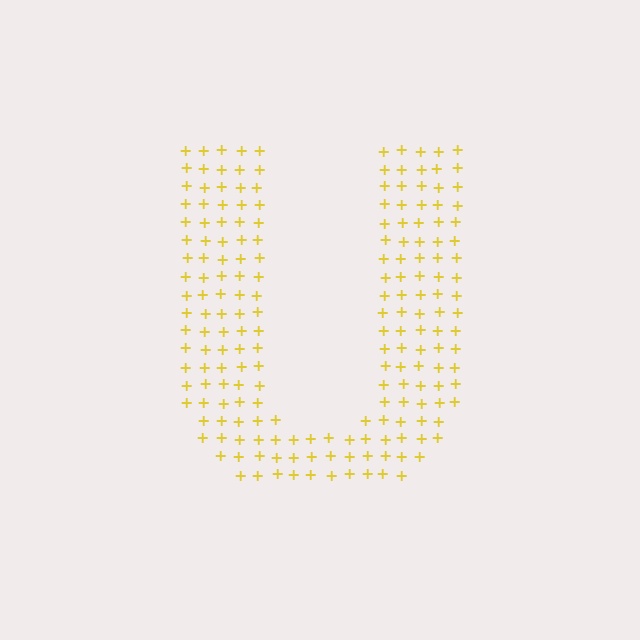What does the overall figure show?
The overall figure shows the letter U.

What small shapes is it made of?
It is made of small plus signs.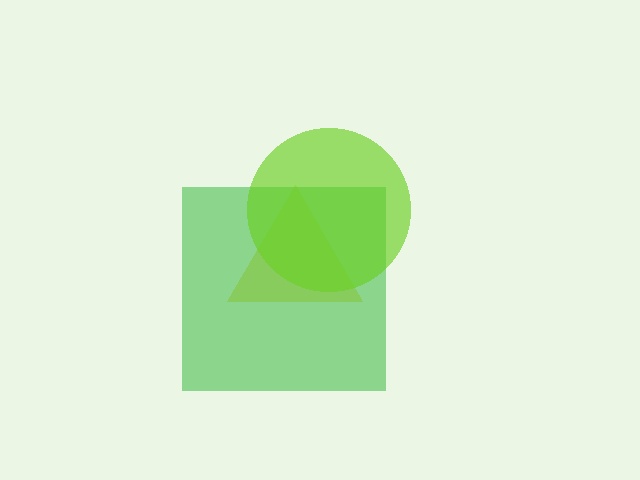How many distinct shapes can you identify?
There are 3 distinct shapes: a yellow triangle, a green square, a lime circle.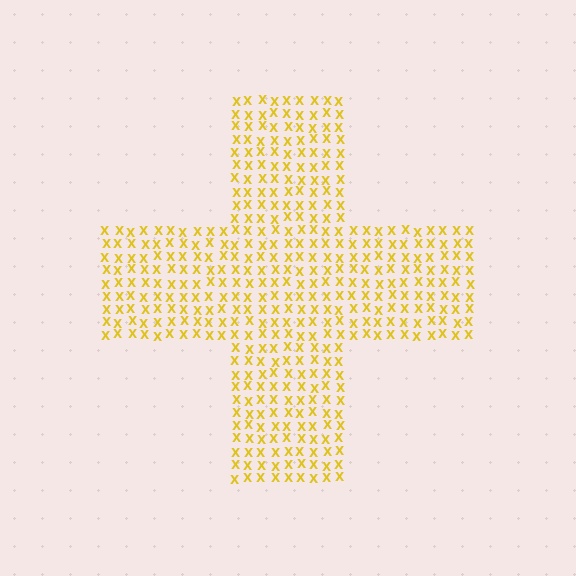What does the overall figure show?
The overall figure shows a cross.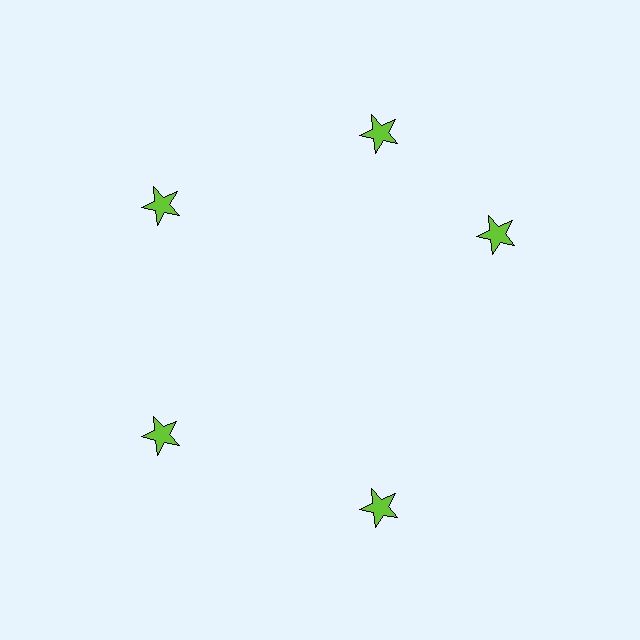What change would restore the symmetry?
The symmetry would be restored by rotating it back into even spacing with its neighbors so that all 5 stars sit at equal angles and equal distance from the center.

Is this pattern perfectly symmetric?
No. The 5 lime stars are arranged in a ring, but one element near the 3 o'clock position is rotated out of alignment along the ring, breaking the 5-fold rotational symmetry.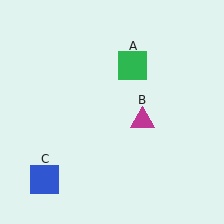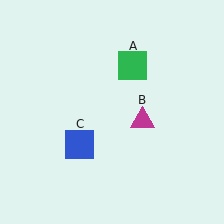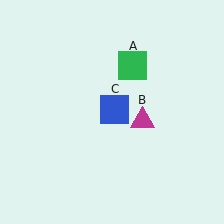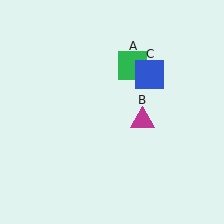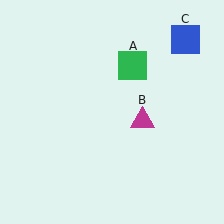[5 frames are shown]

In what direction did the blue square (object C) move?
The blue square (object C) moved up and to the right.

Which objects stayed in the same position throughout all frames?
Green square (object A) and magenta triangle (object B) remained stationary.